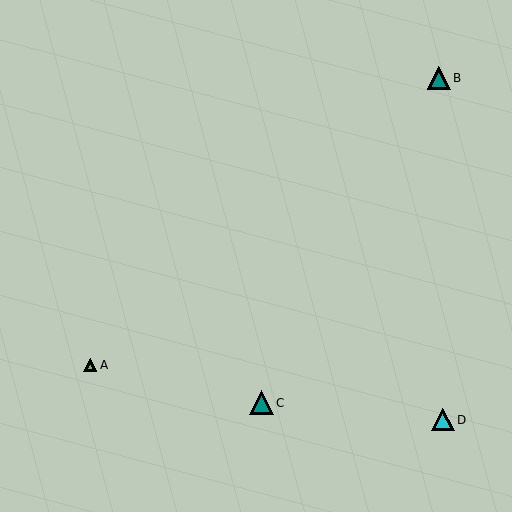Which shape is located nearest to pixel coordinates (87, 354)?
The lime triangle (labeled A) at (90, 365) is nearest to that location.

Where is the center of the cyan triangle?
The center of the cyan triangle is at (443, 420).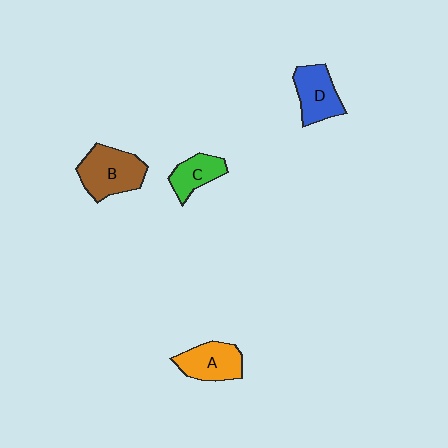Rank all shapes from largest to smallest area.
From largest to smallest: B (brown), A (orange), D (blue), C (green).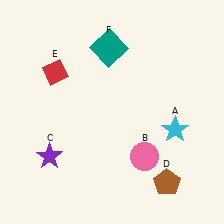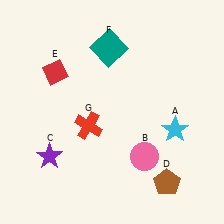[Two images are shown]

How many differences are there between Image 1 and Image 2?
There is 1 difference between the two images.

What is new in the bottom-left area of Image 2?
A red cross (G) was added in the bottom-left area of Image 2.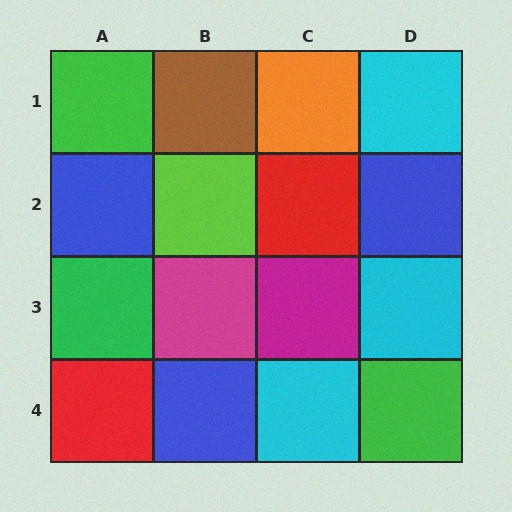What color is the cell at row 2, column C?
Red.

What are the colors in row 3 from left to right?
Green, magenta, magenta, cyan.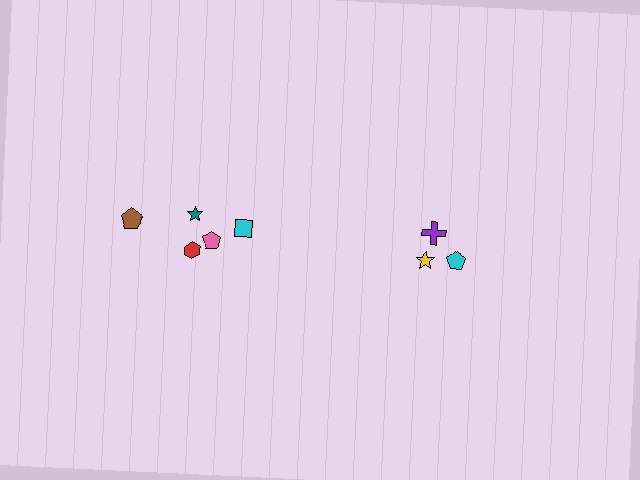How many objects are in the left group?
There are 5 objects.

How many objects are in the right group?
There are 3 objects.